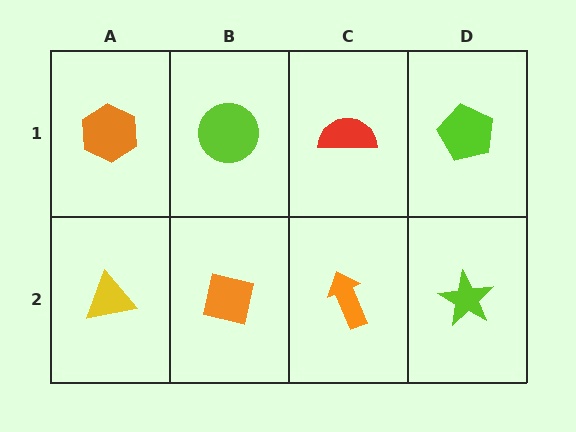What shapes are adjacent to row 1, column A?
A yellow triangle (row 2, column A), a lime circle (row 1, column B).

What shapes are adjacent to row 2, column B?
A lime circle (row 1, column B), a yellow triangle (row 2, column A), an orange arrow (row 2, column C).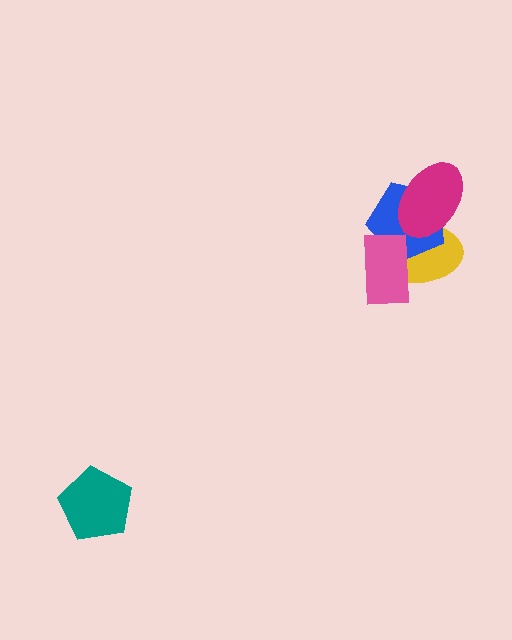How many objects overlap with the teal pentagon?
0 objects overlap with the teal pentagon.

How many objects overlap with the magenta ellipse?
2 objects overlap with the magenta ellipse.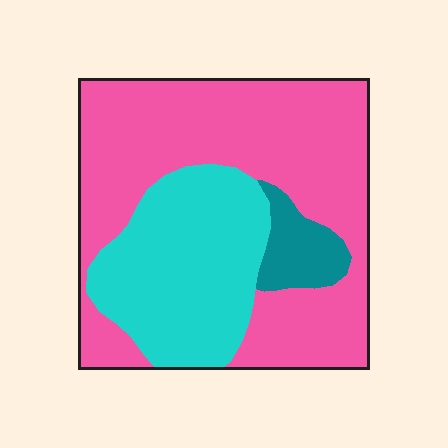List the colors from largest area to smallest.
From largest to smallest: pink, cyan, teal.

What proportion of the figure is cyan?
Cyan takes up between a quarter and a half of the figure.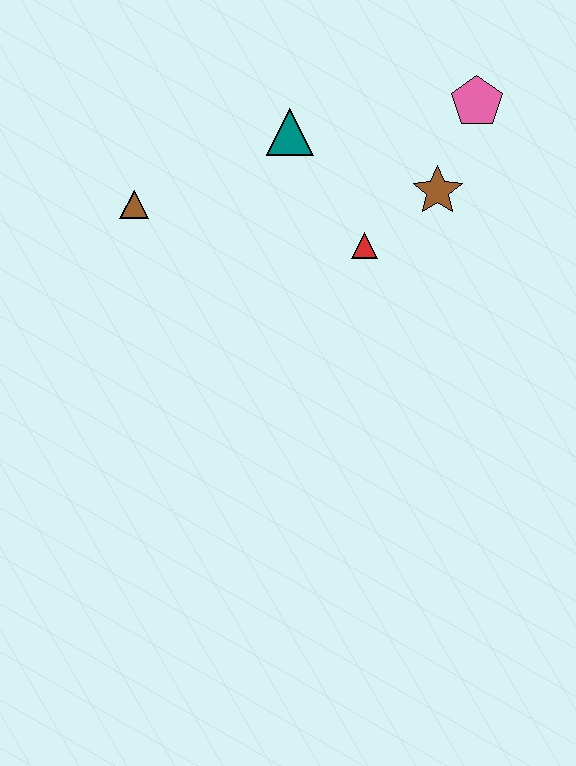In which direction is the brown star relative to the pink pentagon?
The brown star is below the pink pentagon.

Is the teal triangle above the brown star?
Yes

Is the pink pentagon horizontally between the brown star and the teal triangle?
No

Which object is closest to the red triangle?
The brown star is closest to the red triangle.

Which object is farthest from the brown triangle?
The pink pentagon is farthest from the brown triangle.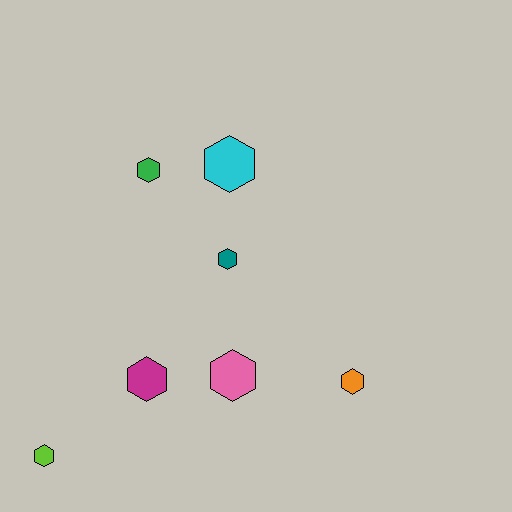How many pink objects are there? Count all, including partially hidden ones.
There is 1 pink object.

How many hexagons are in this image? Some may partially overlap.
There are 7 hexagons.